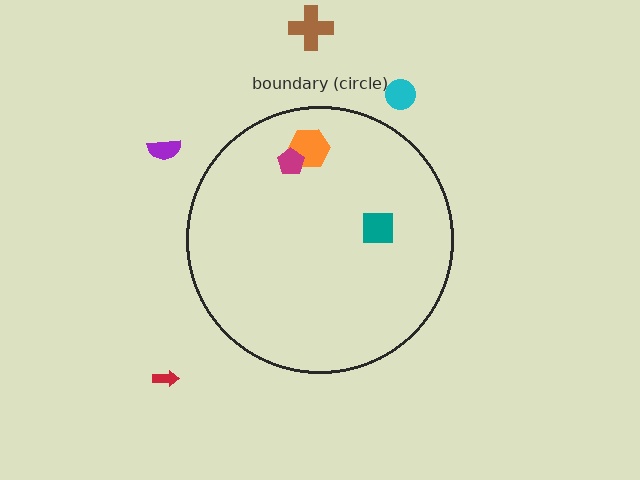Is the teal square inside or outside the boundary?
Inside.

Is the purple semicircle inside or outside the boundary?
Outside.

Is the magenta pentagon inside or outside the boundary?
Inside.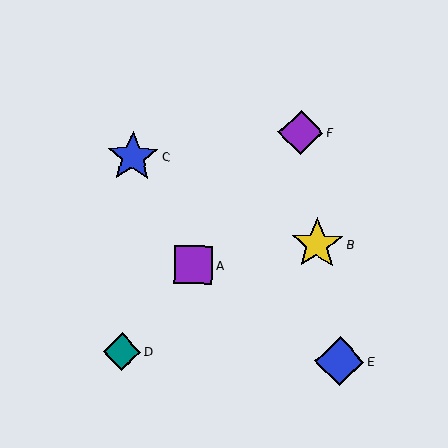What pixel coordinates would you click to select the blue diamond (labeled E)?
Click at (339, 361) to select the blue diamond E.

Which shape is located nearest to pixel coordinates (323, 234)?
The yellow star (labeled B) at (317, 244) is nearest to that location.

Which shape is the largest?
The yellow star (labeled B) is the largest.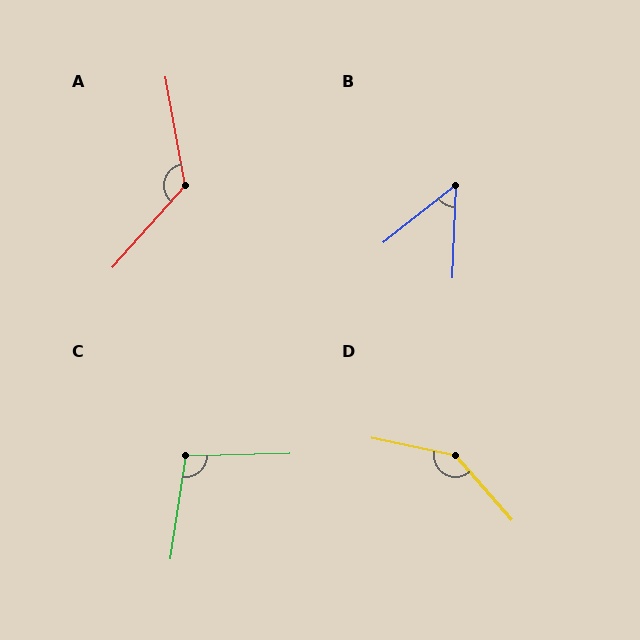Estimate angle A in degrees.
Approximately 128 degrees.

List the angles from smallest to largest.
B (49°), C (100°), A (128°), D (143°).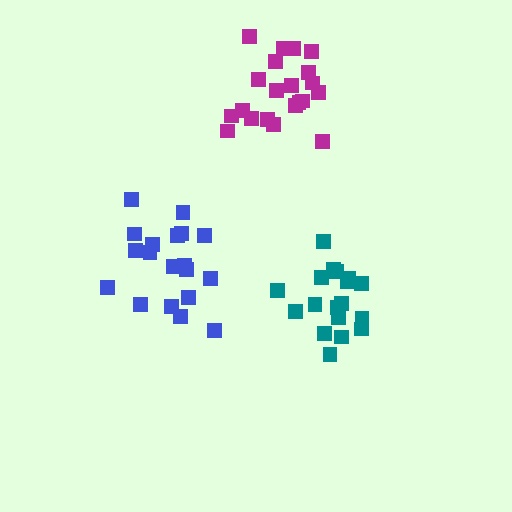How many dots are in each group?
Group 1: 18 dots, Group 2: 21 dots, Group 3: 19 dots (58 total).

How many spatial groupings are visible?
There are 3 spatial groupings.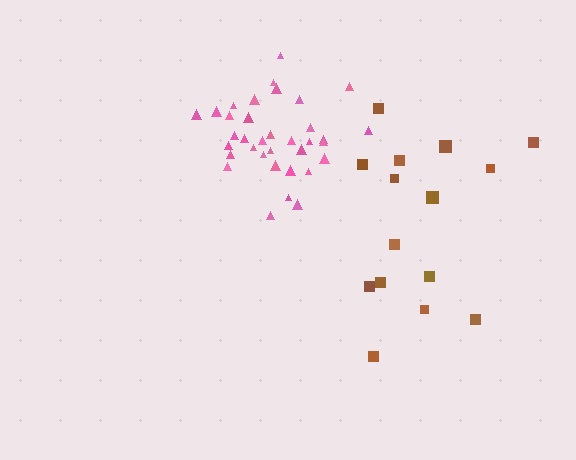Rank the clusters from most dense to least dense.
pink, brown.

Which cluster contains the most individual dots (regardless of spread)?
Pink (35).